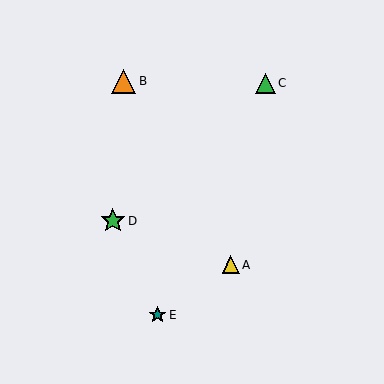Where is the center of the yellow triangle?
The center of the yellow triangle is at (231, 265).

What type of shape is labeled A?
Shape A is a yellow triangle.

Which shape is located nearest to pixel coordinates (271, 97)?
The green triangle (labeled C) at (265, 83) is nearest to that location.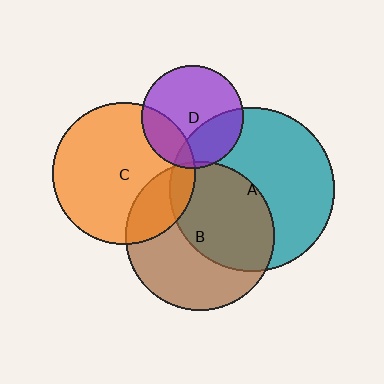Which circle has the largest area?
Circle A (teal).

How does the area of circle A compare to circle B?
Approximately 1.2 times.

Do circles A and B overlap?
Yes.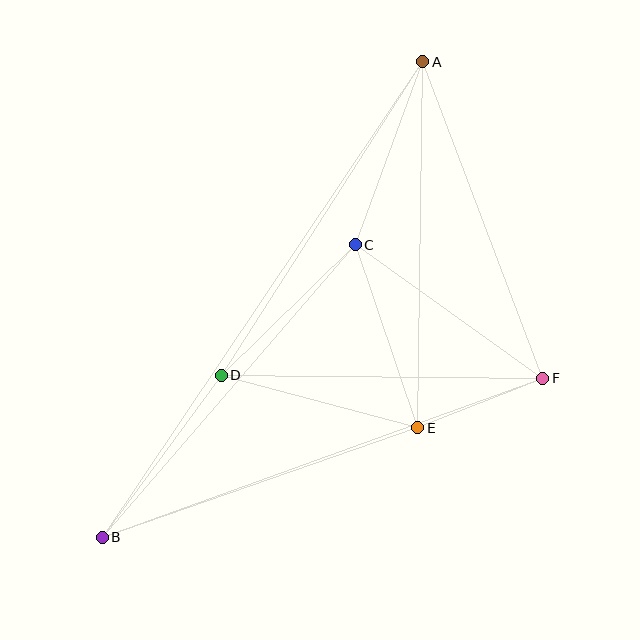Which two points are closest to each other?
Points E and F are closest to each other.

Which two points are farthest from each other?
Points A and B are farthest from each other.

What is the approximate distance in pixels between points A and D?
The distance between A and D is approximately 373 pixels.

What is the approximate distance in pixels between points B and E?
The distance between B and E is approximately 334 pixels.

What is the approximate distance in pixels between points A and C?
The distance between A and C is approximately 195 pixels.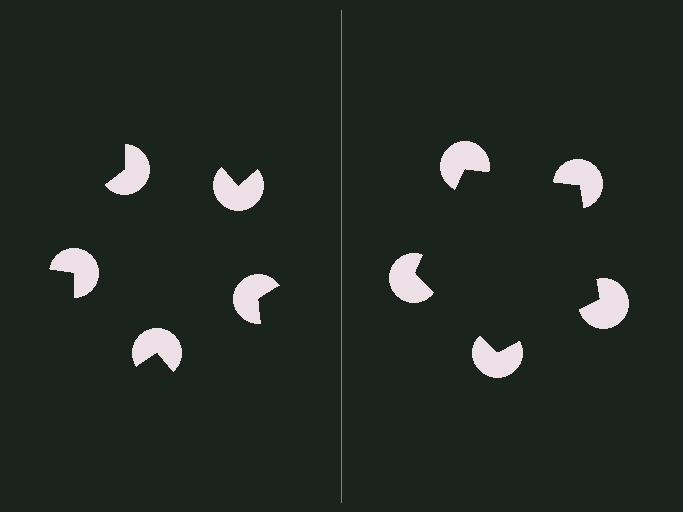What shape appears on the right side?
An illusory pentagon.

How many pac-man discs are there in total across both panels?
10 — 5 on each side.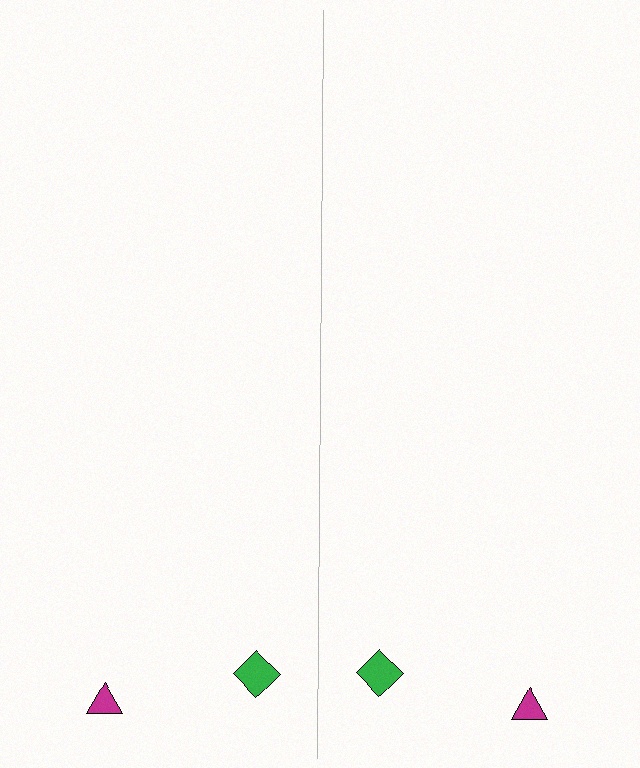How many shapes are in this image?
There are 4 shapes in this image.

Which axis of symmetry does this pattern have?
The pattern has a vertical axis of symmetry running through the center of the image.